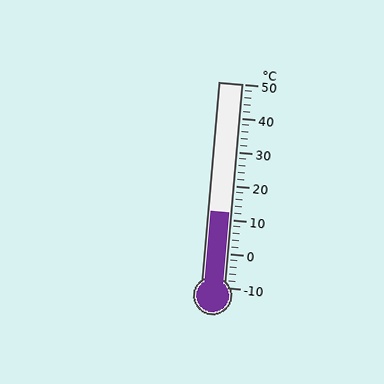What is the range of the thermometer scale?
The thermometer scale ranges from -10°C to 50°C.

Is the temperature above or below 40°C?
The temperature is below 40°C.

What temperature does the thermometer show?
The thermometer shows approximately 12°C.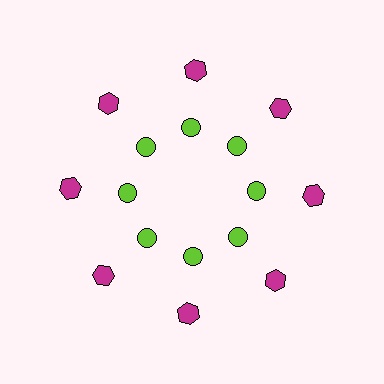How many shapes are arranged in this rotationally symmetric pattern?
There are 16 shapes, arranged in 8 groups of 2.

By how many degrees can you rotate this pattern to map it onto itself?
The pattern maps onto itself every 45 degrees of rotation.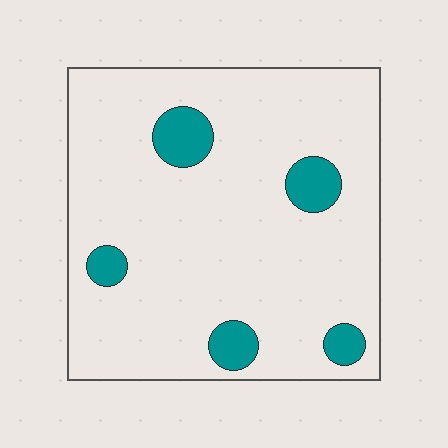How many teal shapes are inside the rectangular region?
5.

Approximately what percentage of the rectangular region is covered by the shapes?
Approximately 10%.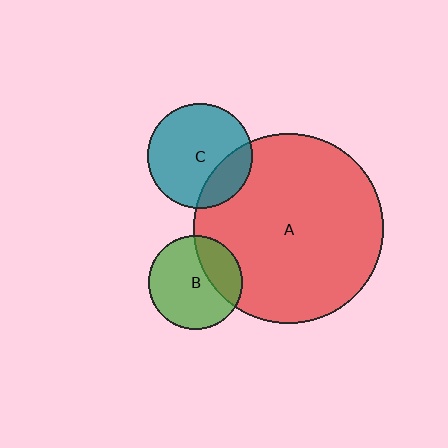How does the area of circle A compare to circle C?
Approximately 3.3 times.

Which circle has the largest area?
Circle A (red).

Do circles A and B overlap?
Yes.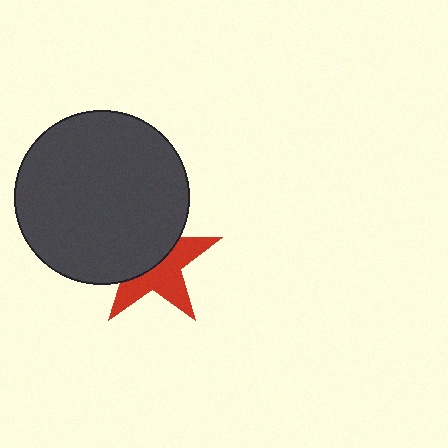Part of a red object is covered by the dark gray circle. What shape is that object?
It is a star.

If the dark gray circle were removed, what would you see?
You would see the complete red star.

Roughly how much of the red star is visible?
About half of it is visible (roughly 49%).